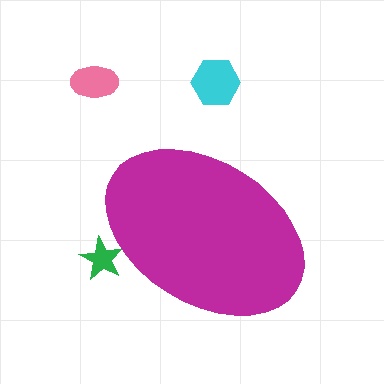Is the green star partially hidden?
Yes, the green star is partially hidden behind the magenta ellipse.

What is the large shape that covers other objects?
A magenta ellipse.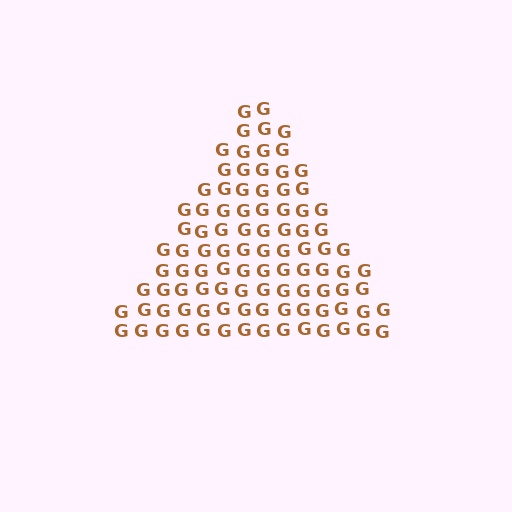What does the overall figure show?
The overall figure shows a triangle.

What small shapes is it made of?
It is made of small letter G's.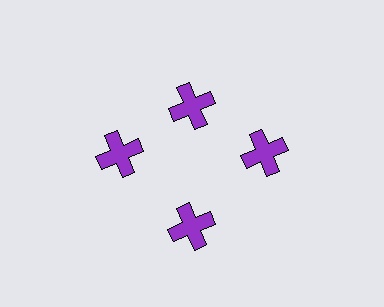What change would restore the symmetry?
The symmetry would be restored by moving it outward, back onto the ring so that all 4 crosses sit at equal angles and equal distance from the center.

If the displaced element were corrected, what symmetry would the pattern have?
It would have 4-fold rotational symmetry — the pattern would map onto itself every 90 degrees.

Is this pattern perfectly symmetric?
No. The 4 purple crosses are arranged in a ring, but one element near the 12 o'clock position is pulled inward toward the center, breaking the 4-fold rotational symmetry.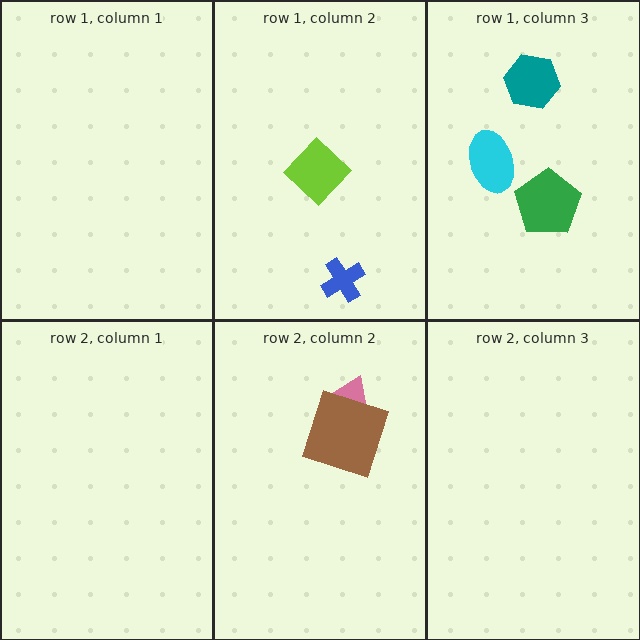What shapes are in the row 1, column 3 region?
The teal hexagon, the green pentagon, the cyan ellipse.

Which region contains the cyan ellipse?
The row 1, column 3 region.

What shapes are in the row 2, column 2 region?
The pink trapezoid, the brown square.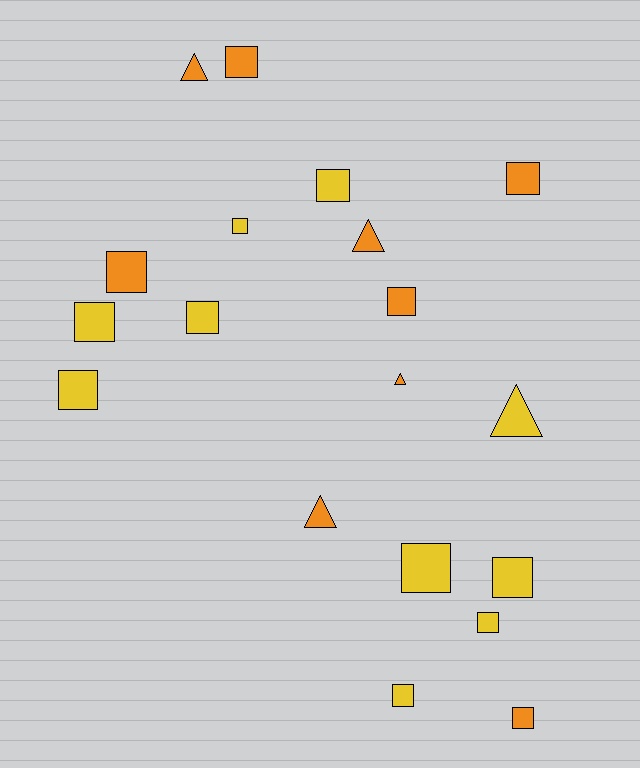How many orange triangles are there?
There are 4 orange triangles.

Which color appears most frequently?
Yellow, with 10 objects.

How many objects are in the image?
There are 19 objects.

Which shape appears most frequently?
Square, with 14 objects.